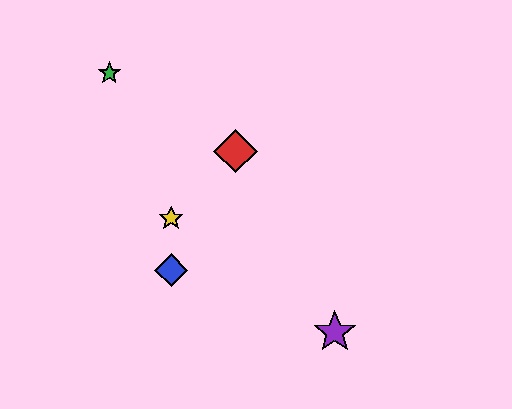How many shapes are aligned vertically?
2 shapes (the blue diamond, the yellow star) are aligned vertically.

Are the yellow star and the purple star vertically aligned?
No, the yellow star is at x≈171 and the purple star is at x≈335.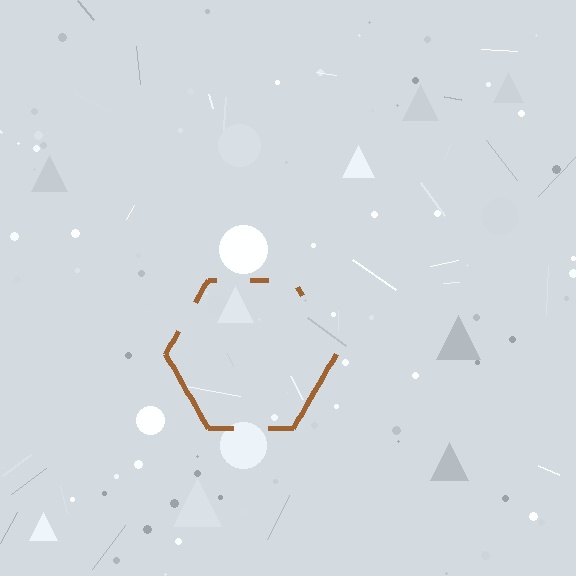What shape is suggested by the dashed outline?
The dashed outline suggests a hexagon.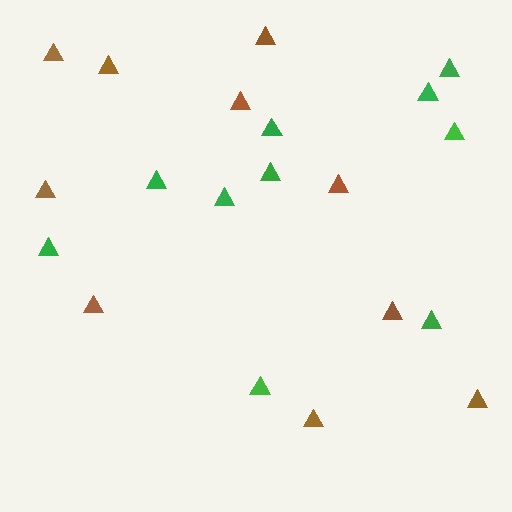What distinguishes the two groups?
There are 2 groups: one group of brown triangles (10) and one group of green triangles (10).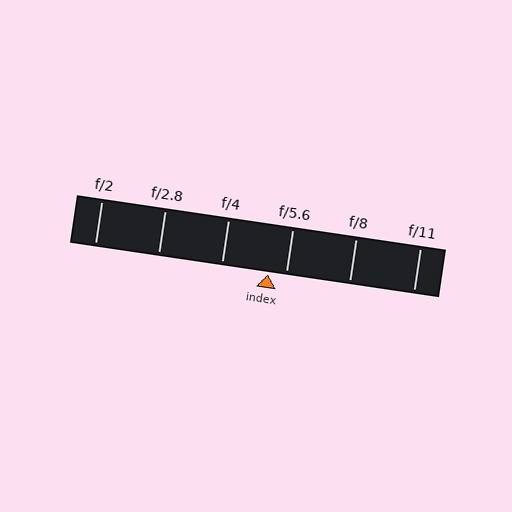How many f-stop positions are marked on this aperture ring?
There are 6 f-stop positions marked.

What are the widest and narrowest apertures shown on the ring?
The widest aperture shown is f/2 and the narrowest is f/11.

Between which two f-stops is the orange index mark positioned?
The index mark is between f/4 and f/5.6.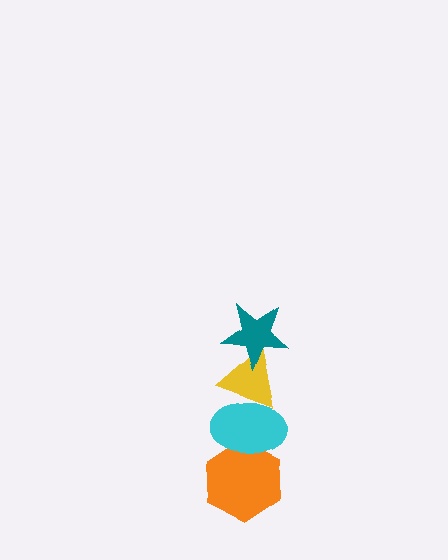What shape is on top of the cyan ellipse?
The yellow triangle is on top of the cyan ellipse.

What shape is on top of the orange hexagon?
The cyan ellipse is on top of the orange hexagon.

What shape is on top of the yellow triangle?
The teal star is on top of the yellow triangle.